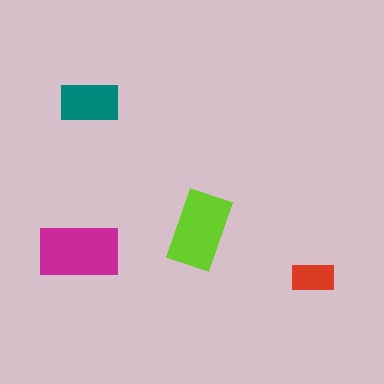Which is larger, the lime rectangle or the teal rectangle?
The lime one.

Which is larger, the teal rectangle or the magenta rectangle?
The magenta one.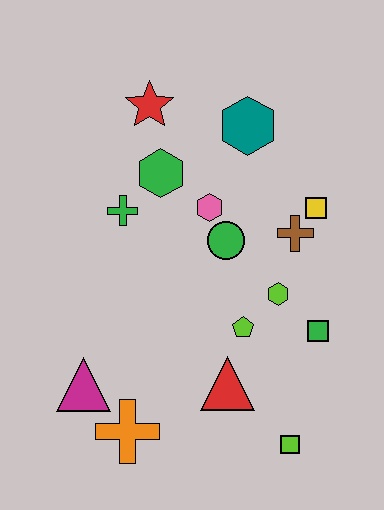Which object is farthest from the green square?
The red star is farthest from the green square.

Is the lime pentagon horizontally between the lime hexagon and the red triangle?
Yes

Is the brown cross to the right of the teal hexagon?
Yes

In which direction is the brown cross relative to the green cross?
The brown cross is to the right of the green cross.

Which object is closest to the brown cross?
The yellow square is closest to the brown cross.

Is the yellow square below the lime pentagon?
No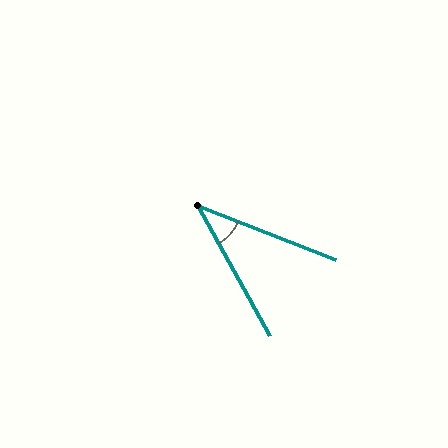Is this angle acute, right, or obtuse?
It is acute.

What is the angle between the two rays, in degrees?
Approximately 40 degrees.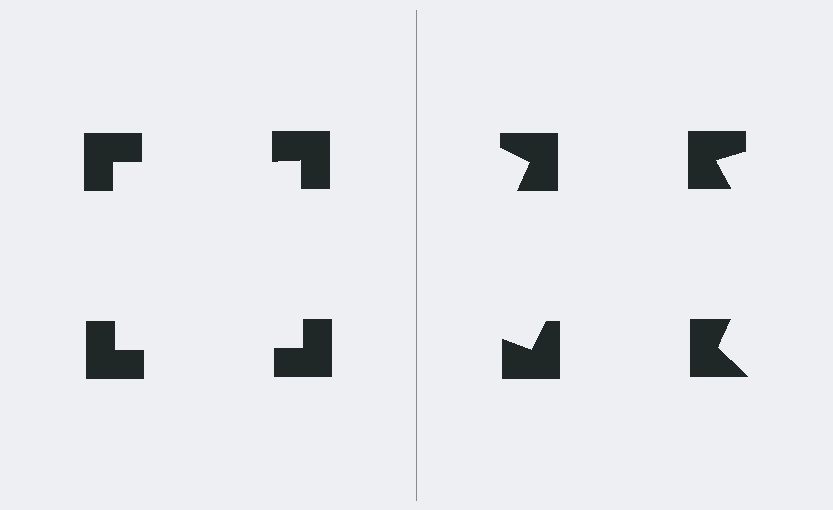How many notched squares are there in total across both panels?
8 — 4 on each side.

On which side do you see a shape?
An illusory square appears on the left side. On the right side the wedge cuts are rotated, so no coherent shape forms.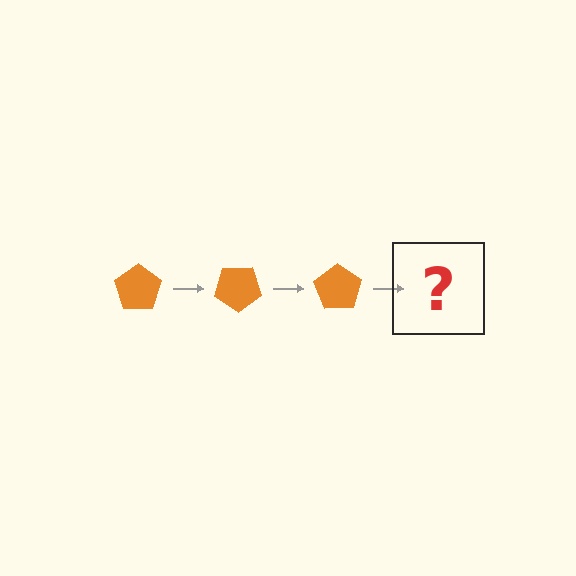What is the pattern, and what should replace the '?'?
The pattern is that the pentagon rotates 35 degrees each step. The '?' should be an orange pentagon rotated 105 degrees.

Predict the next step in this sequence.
The next step is an orange pentagon rotated 105 degrees.